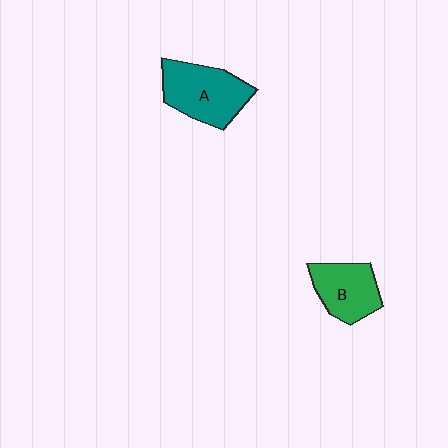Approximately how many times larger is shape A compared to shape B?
Approximately 1.3 times.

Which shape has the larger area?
Shape A (teal).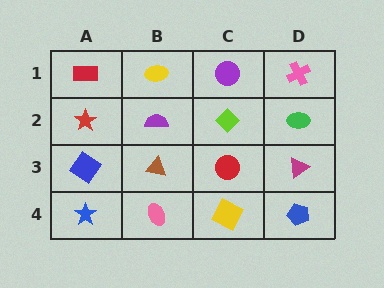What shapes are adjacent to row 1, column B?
A purple semicircle (row 2, column B), a red rectangle (row 1, column A), a purple circle (row 1, column C).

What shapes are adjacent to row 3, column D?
A green ellipse (row 2, column D), a blue pentagon (row 4, column D), a red circle (row 3, column C).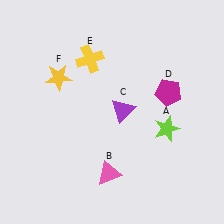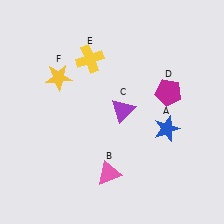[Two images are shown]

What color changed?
The star (A) changed from lime in Image 1 to blue in Image 2.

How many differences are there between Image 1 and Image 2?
There is 1 difference between the two images.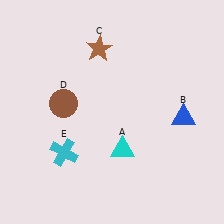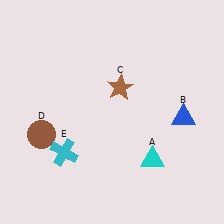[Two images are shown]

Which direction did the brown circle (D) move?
The brown circle (D) moved down.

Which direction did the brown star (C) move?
The brown star (C) moved down.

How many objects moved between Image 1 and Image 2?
3 objects moved between the two images.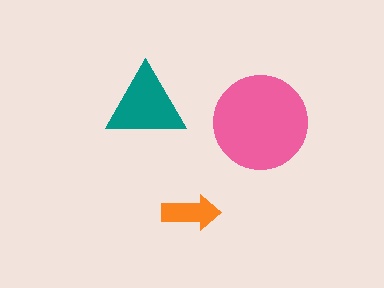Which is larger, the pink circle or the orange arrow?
The pink circle.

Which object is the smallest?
The orange arrow.